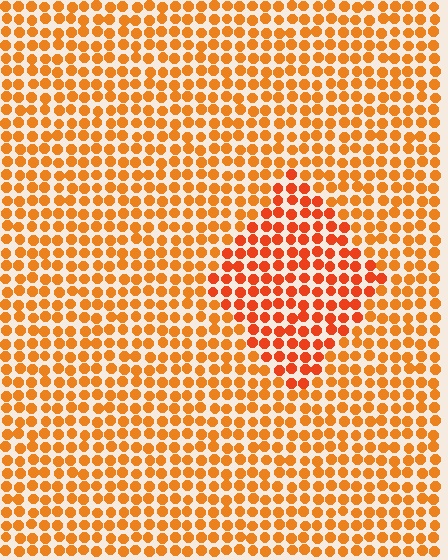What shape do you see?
I see a diamond.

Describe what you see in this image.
The image is filled with small orange elements in a uniform arrangement. A diamond-shaped region is visible where the elements are tinted to a slightly different hue, forming a subtle color boundary.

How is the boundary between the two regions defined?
The boundary is defined purely by a slight shift in hue (about 19 degrees). Spacing, size, and orientation are identical on both sides.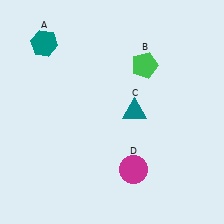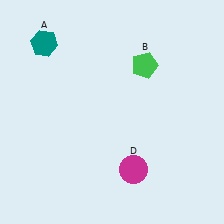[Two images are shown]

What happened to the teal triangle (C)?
The teal triangle (C) was removed in Image 2. It was in the top-right area of Image 1.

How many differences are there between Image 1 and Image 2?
There is 1 difference between the two images.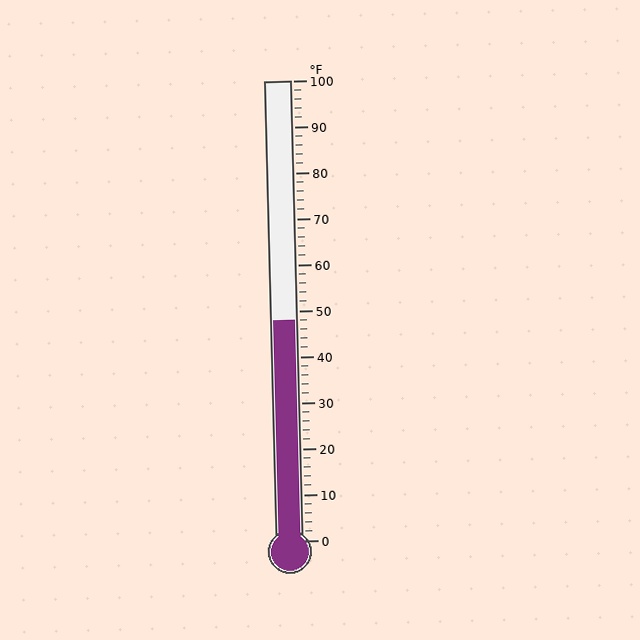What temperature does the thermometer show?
The thermometer shows approximately 48°F.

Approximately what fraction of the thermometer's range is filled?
The thermometer is filled to approximately 50% of its range.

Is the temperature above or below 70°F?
The temperature is below 70°F.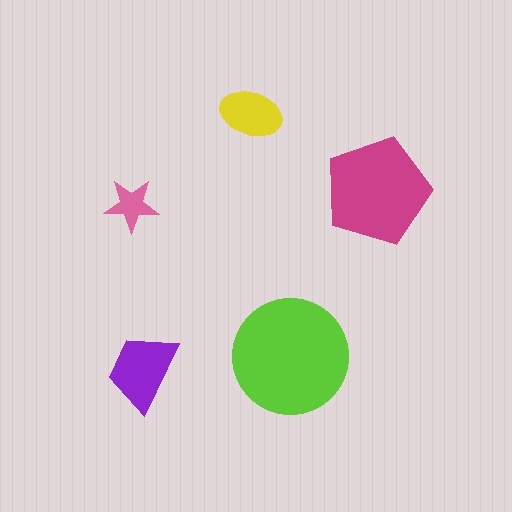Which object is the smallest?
The pink star.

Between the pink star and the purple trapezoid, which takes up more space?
The purple trapezoid.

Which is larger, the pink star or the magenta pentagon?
The magenta pentagon.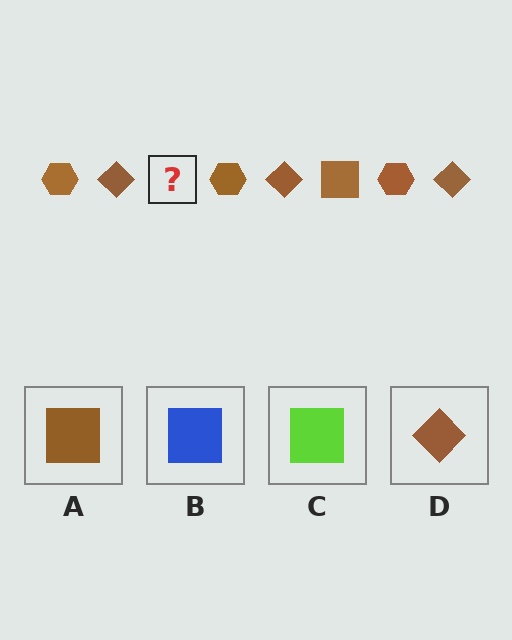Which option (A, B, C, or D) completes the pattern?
A.